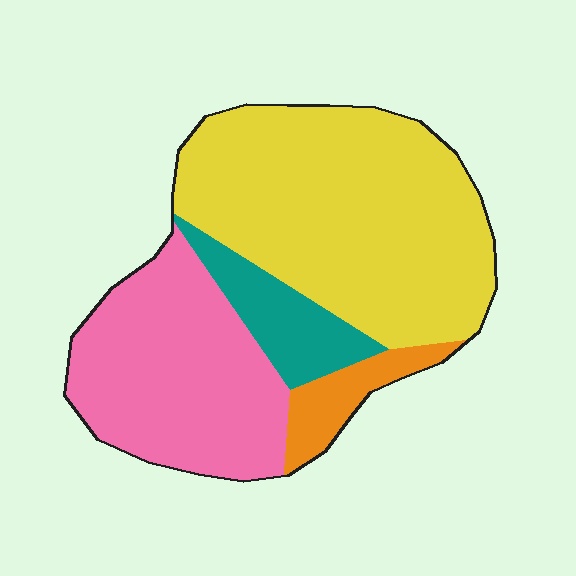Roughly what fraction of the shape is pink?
Pink covers about 35% of the shape.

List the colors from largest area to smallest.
From largest to smallest: yellow, pink, teal, orange.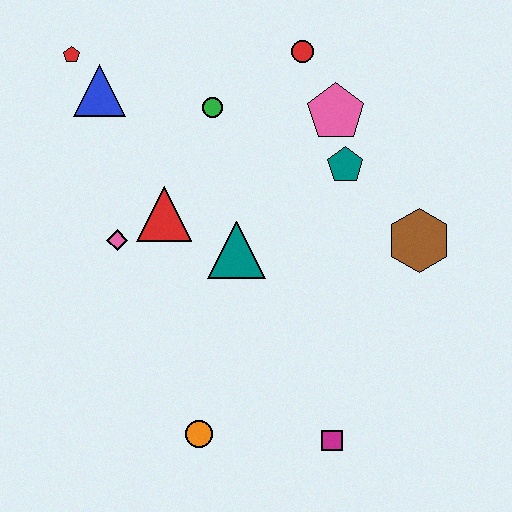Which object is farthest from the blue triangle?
The magenta square is farthest from the blue triangle.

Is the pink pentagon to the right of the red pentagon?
Yes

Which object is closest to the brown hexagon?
The teal pentagon is closest to the brown hexagon.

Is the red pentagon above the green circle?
Yes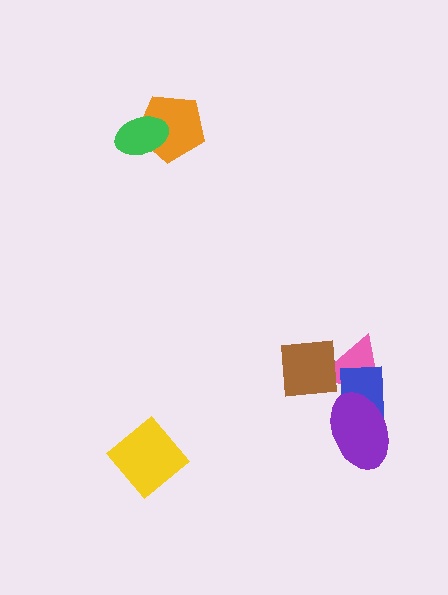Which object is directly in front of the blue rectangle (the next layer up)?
The brown square is directly in front of the blue rectangle.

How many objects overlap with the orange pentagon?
1 object overlaps with the orange pentagon.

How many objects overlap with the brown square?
2 objects overlap with the brown square.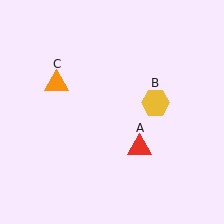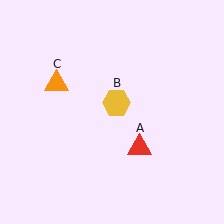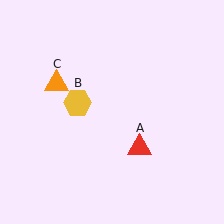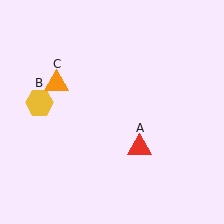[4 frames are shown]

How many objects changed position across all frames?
1 object changed position: yellow hexagon (object B).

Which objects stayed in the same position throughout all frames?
Red triangle (object A) and orange triangle (object C) remained stationary.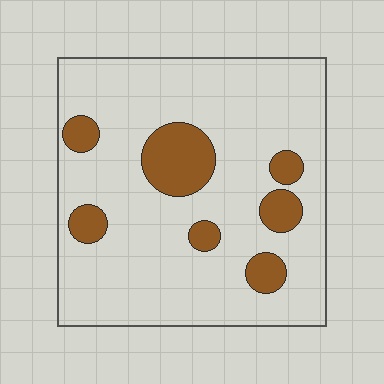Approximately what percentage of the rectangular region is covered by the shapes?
Approximately 15%.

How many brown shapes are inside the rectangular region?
7.